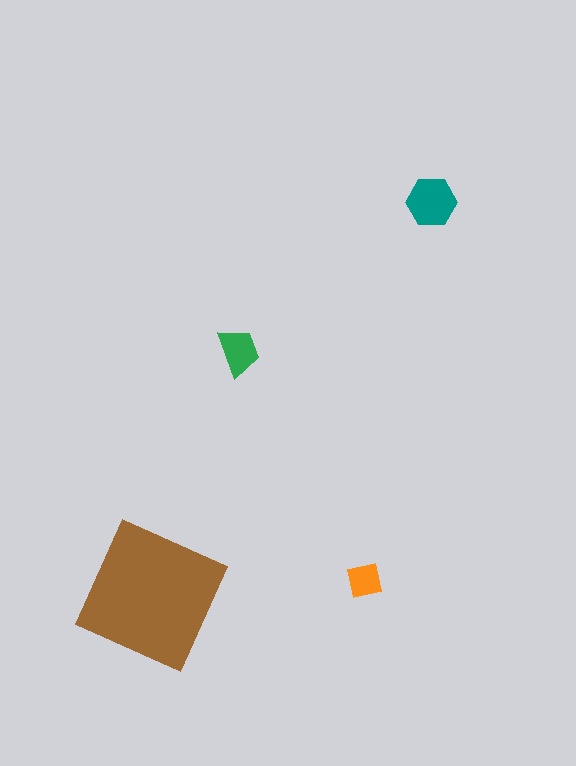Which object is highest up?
The teal hexagon is topmost.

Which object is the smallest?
The orange square.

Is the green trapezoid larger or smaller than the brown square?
Smaller.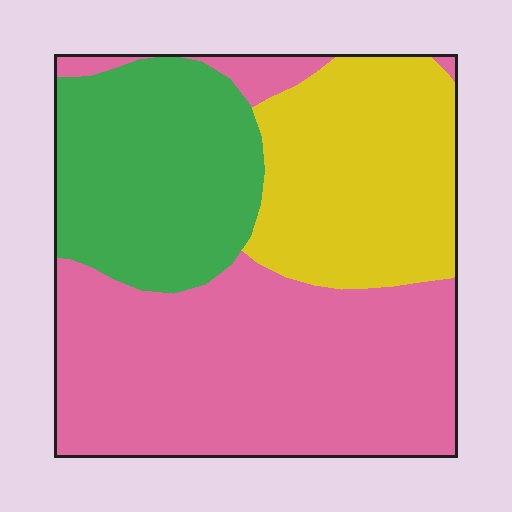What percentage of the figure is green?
Green takes up about one quarter (1/4) of the figure.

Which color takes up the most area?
Pink, at roughly 50%.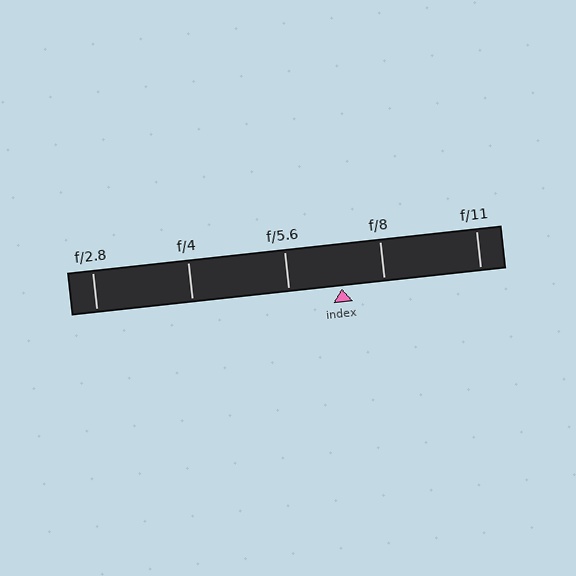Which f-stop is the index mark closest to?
The index mark is closest to f/8.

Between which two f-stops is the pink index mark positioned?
The index mark is between f/5.6 and f/8.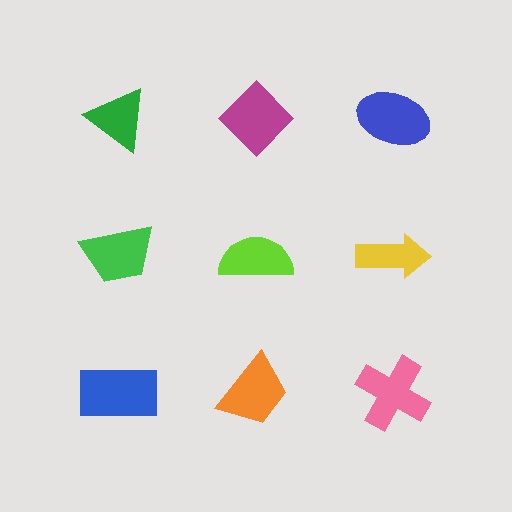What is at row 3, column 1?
A blue rectangle.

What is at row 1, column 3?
A blue ellipse.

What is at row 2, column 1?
A green trapezoid.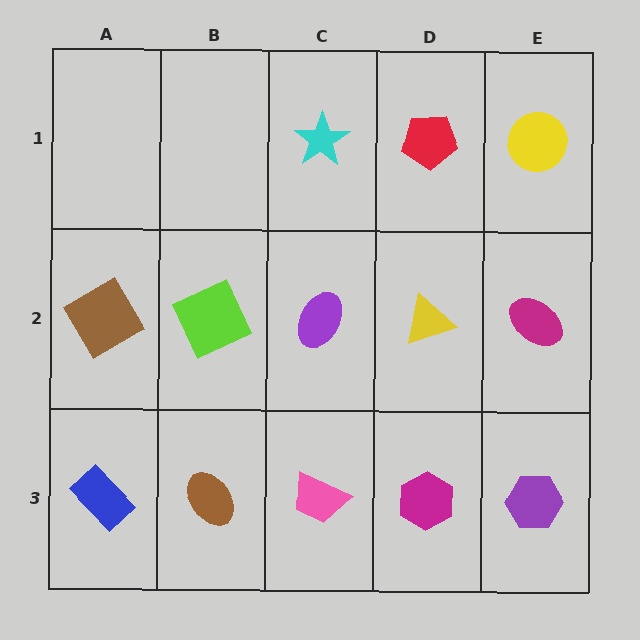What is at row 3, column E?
A purple hexagon.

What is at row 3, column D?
A magenta hexagon.